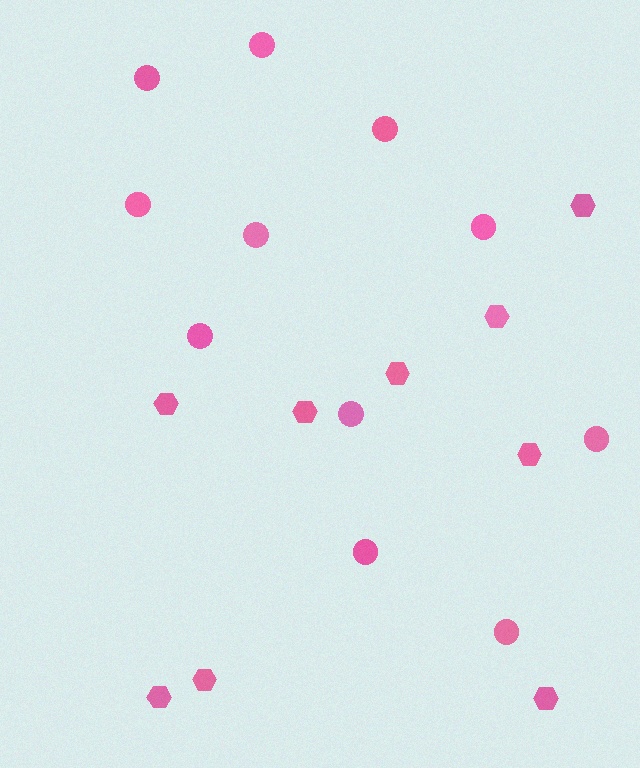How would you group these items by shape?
There are 2 groups: one group of circles (11) and one group of hexagons (9).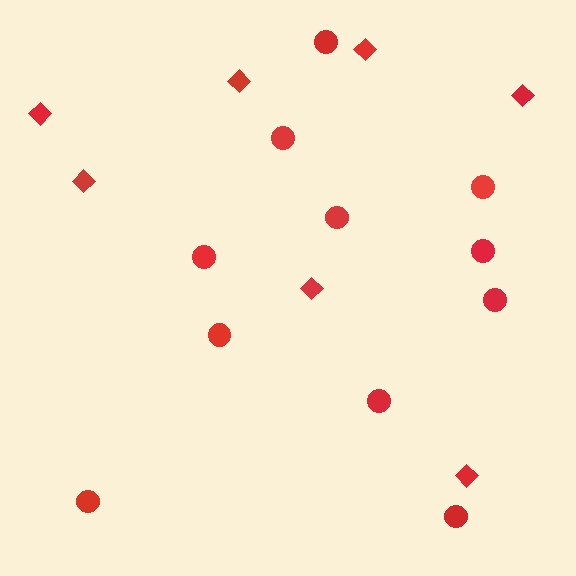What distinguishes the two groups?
There are 2 groups: one group of circles (11) and one group of diamonds (7).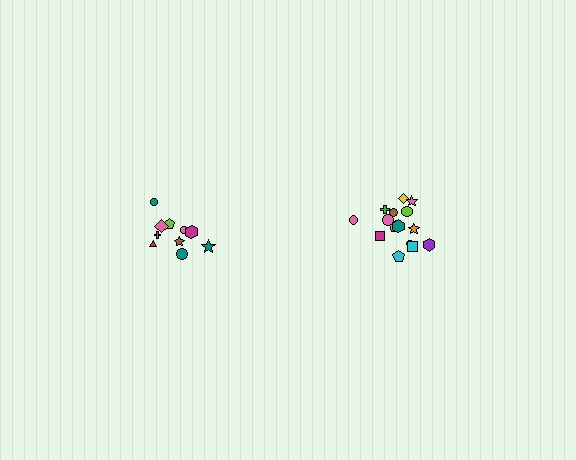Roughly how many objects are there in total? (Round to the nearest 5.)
Roughly 25 objects in total.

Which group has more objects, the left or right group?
The right group.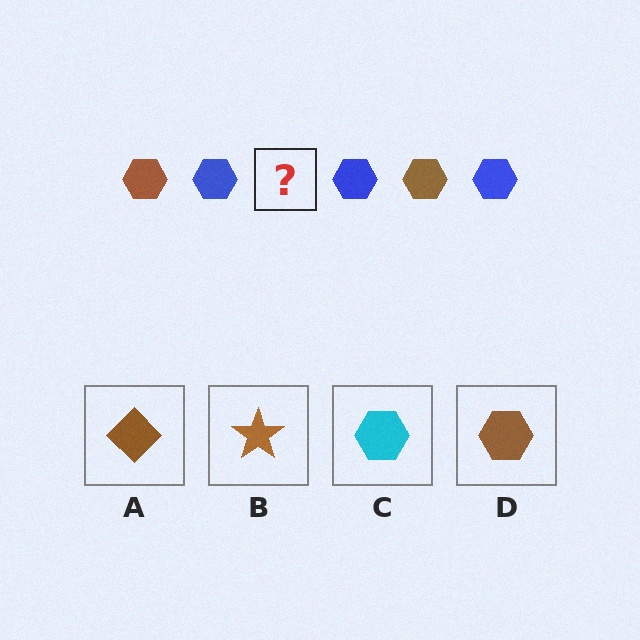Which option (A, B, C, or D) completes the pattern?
D.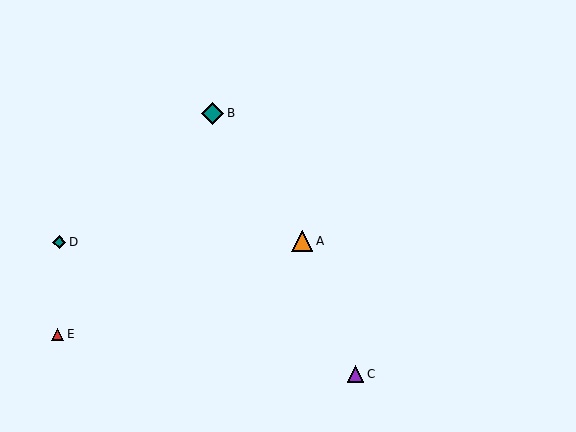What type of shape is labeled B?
Shape B is a teal diamond.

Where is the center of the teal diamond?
The center of the teal diamond is at (213, 113).